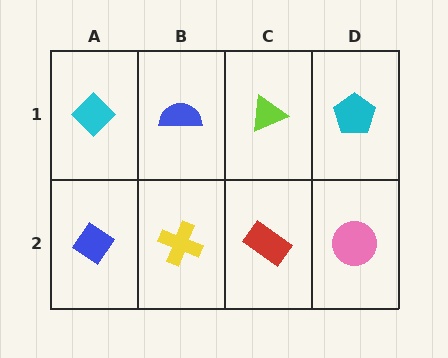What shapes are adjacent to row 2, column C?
A lime triangle (row 1, column C), a yellow cross (row 2, column B), a pink circle (row 2, column D).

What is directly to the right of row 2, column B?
A red rectangle.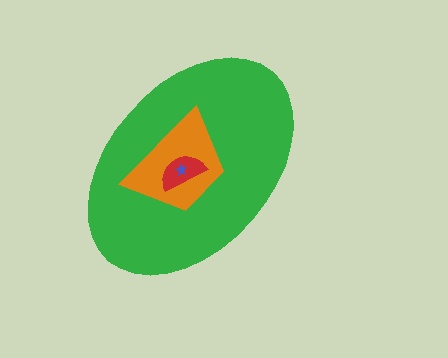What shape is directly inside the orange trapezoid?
The red semicircle.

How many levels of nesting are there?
4.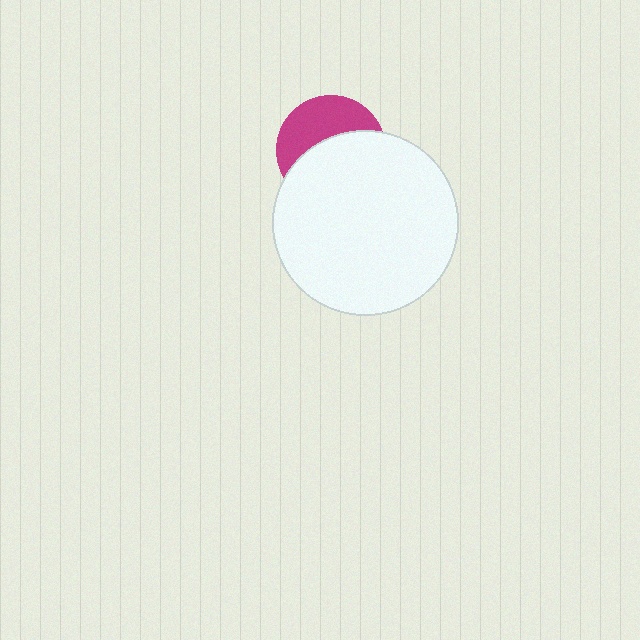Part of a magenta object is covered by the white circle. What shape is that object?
It is a circle.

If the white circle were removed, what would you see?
You would see the complete magenta circle.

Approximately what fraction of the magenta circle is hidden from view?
Roughly 58% of the magenta circle is hidden behind the white circle.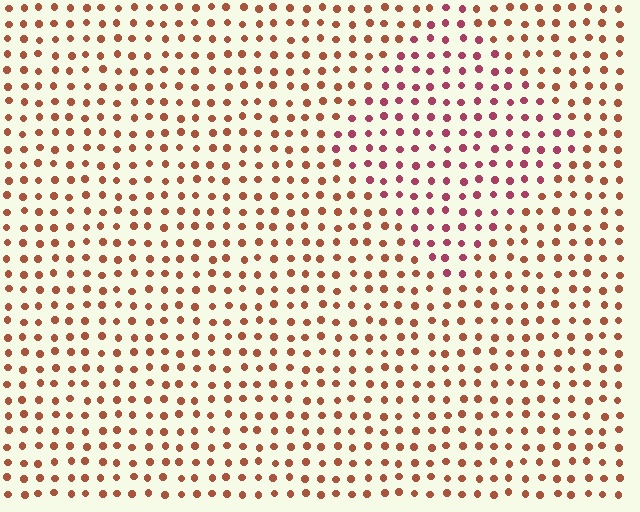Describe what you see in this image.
The image is filled with small brown elements in a uniform arrangement. A diamond-shaped region is visible where the elements are tinted to a slightly different hue, forming a subtle color boundary.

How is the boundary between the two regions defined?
The boundary is defined purely by a slight shift in hue (about 34 degrees). Spacing, size, and orientation are identical on both sides.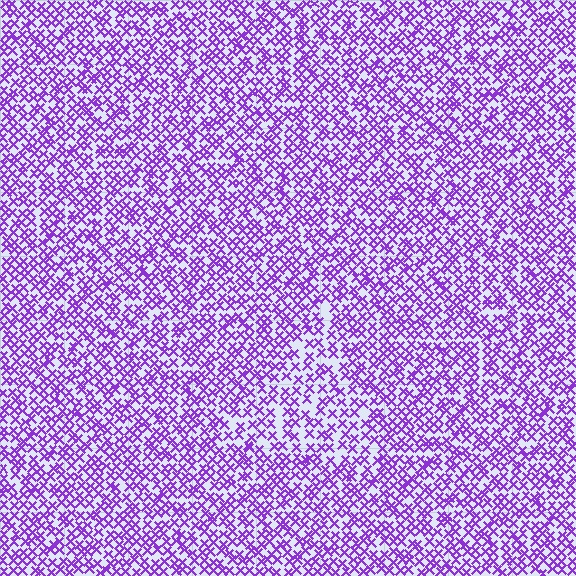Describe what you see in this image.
The image contains small purple elements arranged at two different densities. A triangle-shaped region is visible where the elements are less densely packed than the surrounding area.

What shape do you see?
I see a triangle.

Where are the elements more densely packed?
The elements are more densely packed outside the triangle boundary.